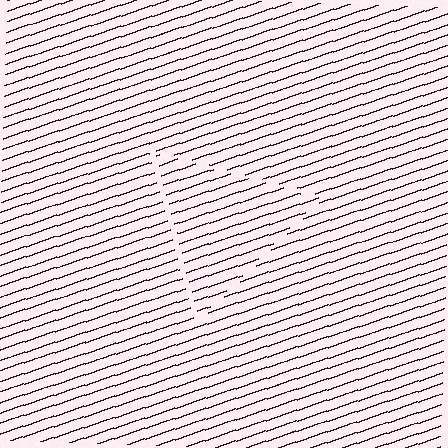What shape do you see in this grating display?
An illusory triangle. The interior of the shape contains the same grating, shifted by half a period — the contour is defined by the phase discontinuity where line-ends from the inner and outer gratings abut.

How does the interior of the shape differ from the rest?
The interior of the shape contains the same grating, shifted by half a period — the contour is defined by the phase discontinuity where line-ends from the inner and outer gratings abut.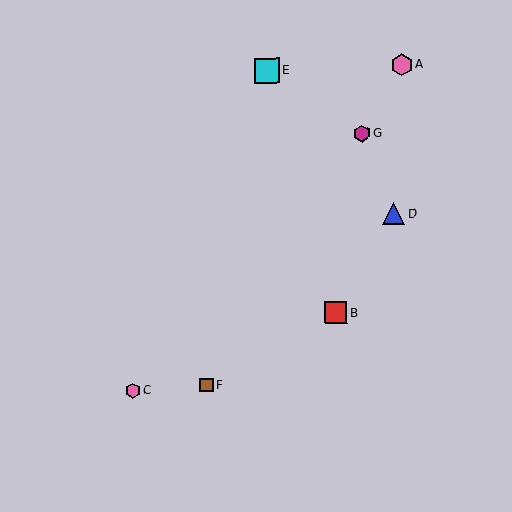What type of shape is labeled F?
Shape F is a brown square.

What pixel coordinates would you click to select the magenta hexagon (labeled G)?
Click at (362, 133) to select the magenta hexagon G.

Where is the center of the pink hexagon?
The center of the pink hexagon is at (401, 64).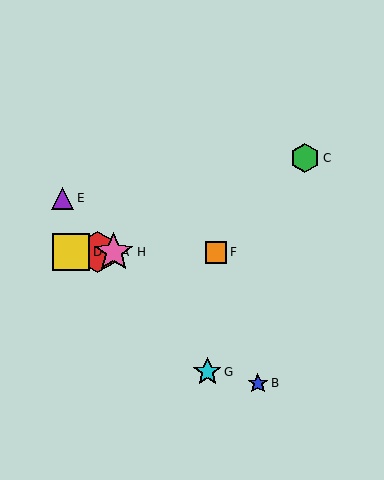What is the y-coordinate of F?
Object F is at y≈252.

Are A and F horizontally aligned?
Yes, both are at y≈252.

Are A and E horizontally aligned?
No, A is at y≈252 and E is at y≈198.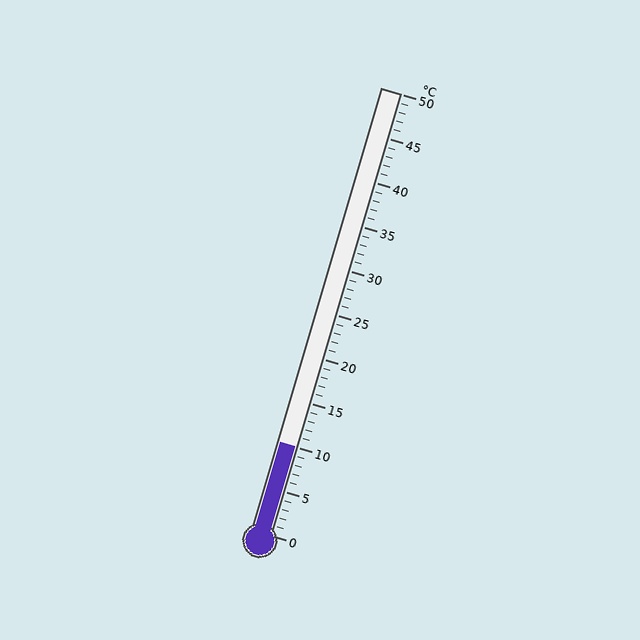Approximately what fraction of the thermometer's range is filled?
The thermometer is filled to approximately 20% of its range.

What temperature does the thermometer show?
The thermometer shows approximately 10°C.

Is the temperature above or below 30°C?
The temperature is below 30°C.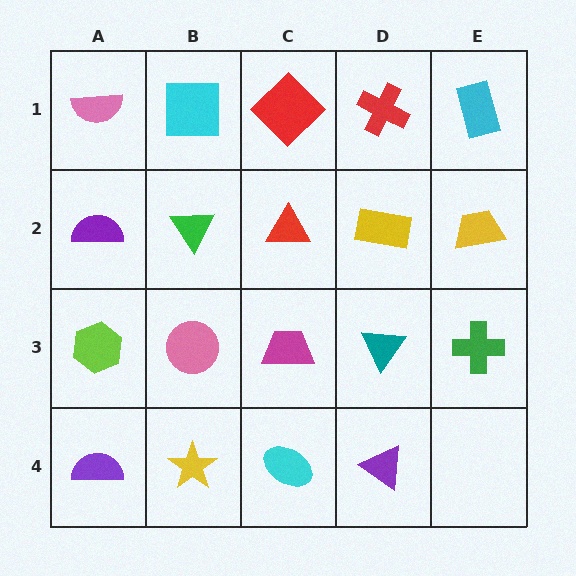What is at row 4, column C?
A cyan ellipse.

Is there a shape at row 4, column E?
No, that cell is empty.